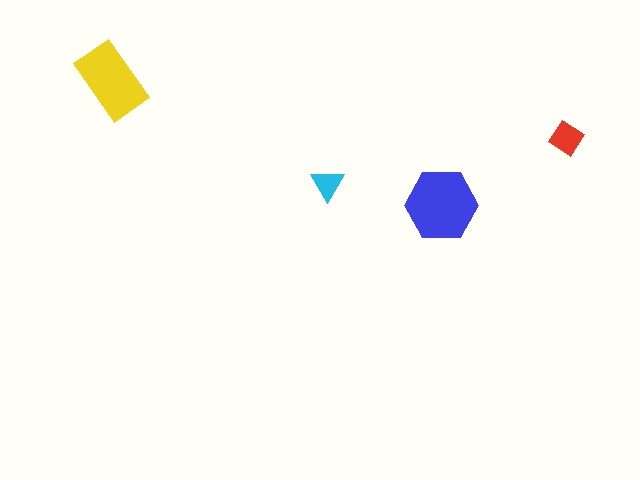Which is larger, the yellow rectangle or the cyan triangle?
The yellow rectangle.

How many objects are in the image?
There are 4 objects in the image.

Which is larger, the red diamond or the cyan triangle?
The red diamond.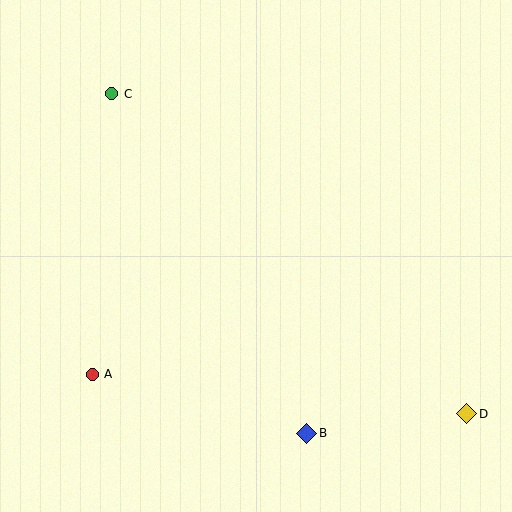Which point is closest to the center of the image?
Point B at (307, 433) is closest to the center.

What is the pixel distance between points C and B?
The distance between C and B is 392 pixels.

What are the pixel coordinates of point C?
Point C is at (112, 94).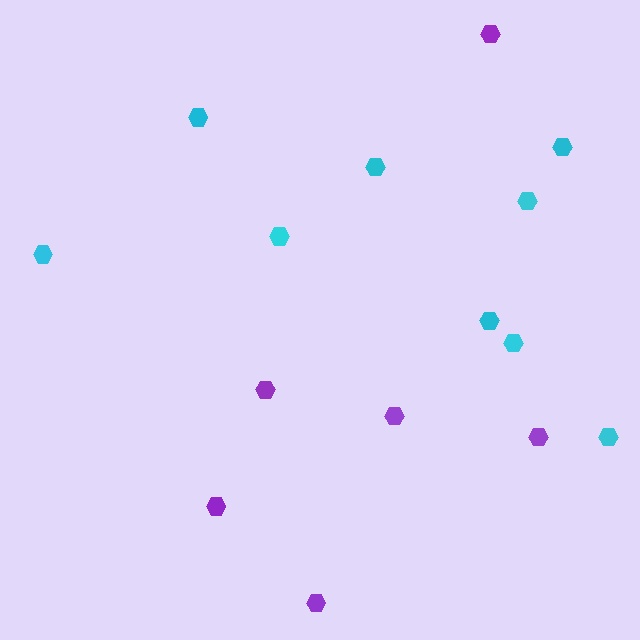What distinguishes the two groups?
There are 2 groups: one group of purple hexagons (6) and one group of cyan hexagons (9).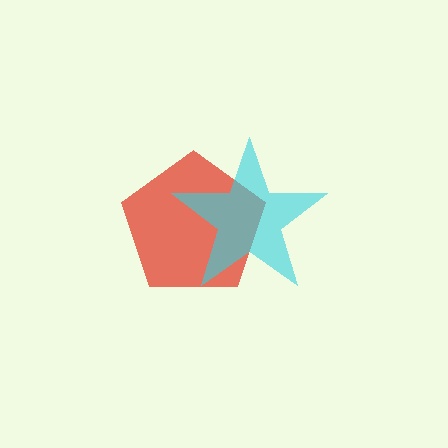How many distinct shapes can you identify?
There are 2 distinct shapes: a red pentagon, a cyan star.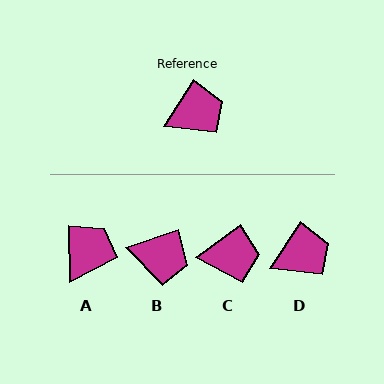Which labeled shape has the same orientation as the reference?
D.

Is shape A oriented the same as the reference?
No, it is off by about 34 degrees.